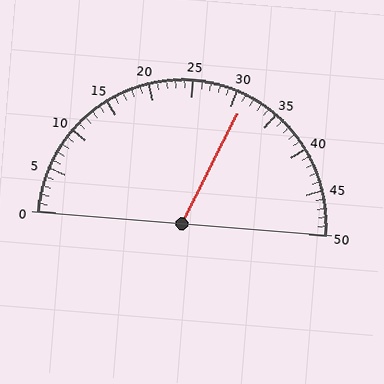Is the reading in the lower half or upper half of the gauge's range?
The reading is in the upper half of the range (0 to 50).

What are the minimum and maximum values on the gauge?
The gauge ranges from 0 to 50.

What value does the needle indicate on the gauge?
The needle indicates approximately 31.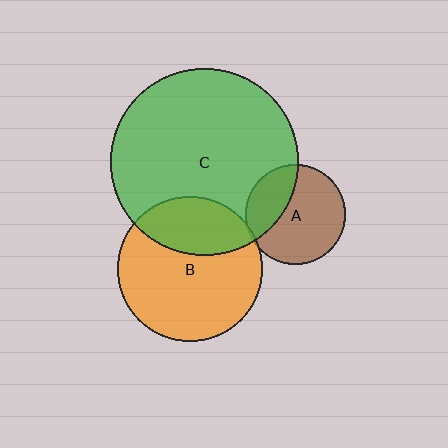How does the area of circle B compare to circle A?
Approximately 2.1 times.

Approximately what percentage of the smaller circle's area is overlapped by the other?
Approximately 5%.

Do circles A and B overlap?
Yes.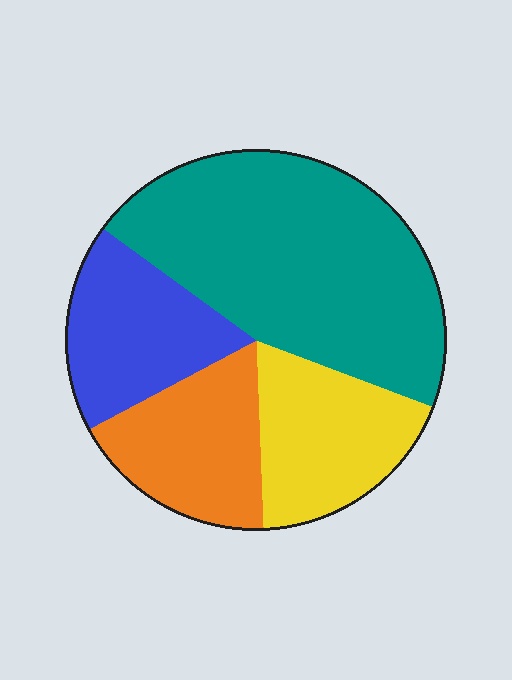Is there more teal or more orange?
Teal.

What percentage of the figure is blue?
Blue covers roughly 20% of the figure.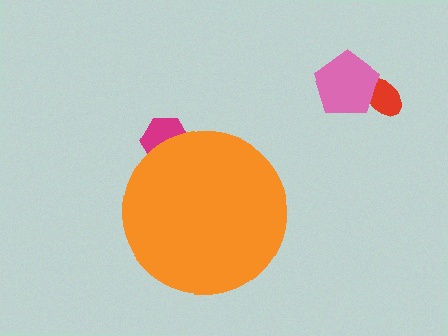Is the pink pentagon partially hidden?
No, the pink pentagon is fully visible.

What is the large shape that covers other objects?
An orange circle.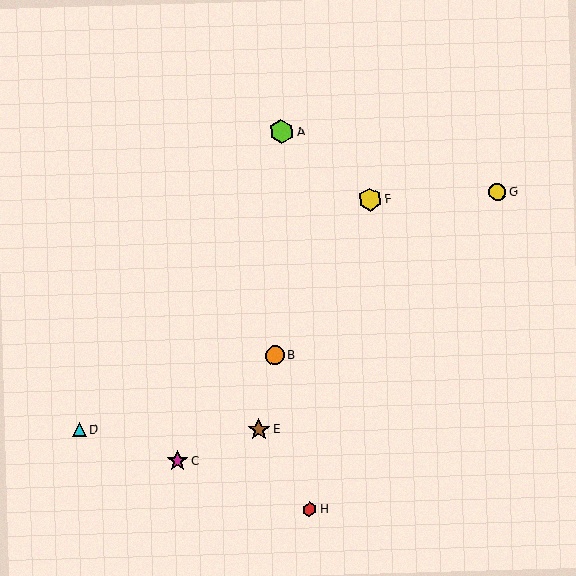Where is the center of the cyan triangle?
The center of the cyan triangle is at (79, 430).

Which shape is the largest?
The lime hexagon (labeled A) is the largest.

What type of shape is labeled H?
Shape H is a red hexagon.